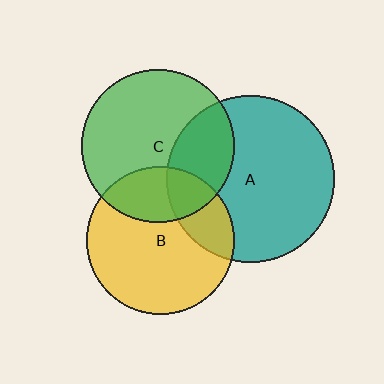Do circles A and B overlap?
Yes.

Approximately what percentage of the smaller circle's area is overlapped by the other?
Approximately 20%.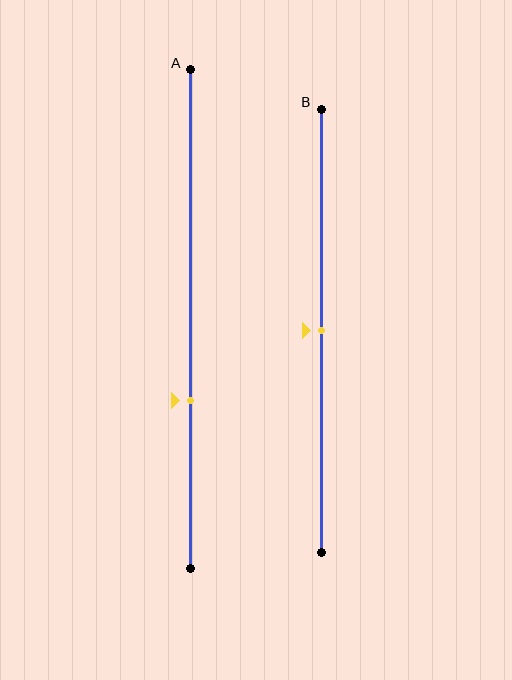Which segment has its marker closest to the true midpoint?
Segment B has its marker closest to the true midpoint.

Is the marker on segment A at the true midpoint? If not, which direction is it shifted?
No, the marker on segment A is shifted downward by about 16% of the segment length.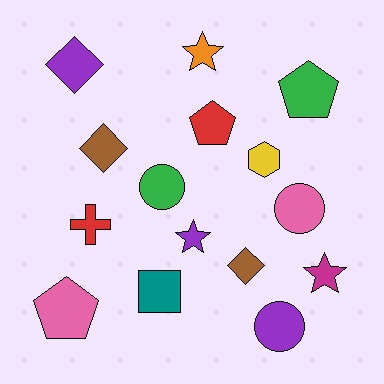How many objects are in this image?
There are 15 objects.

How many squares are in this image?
There is 1 square.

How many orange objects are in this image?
There is 1 orange object.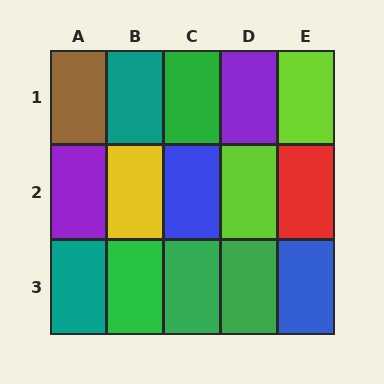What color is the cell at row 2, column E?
Red.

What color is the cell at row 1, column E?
Lime.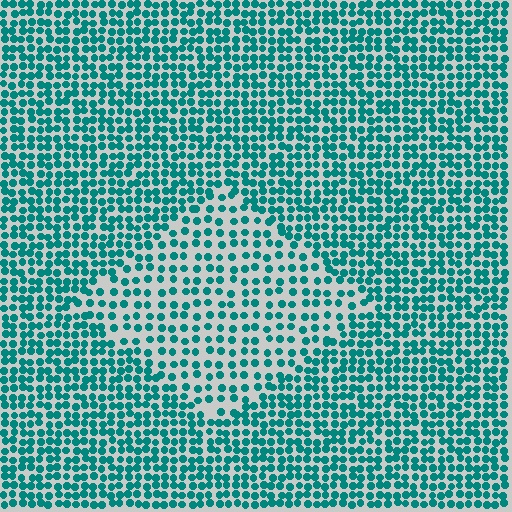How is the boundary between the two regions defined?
The boundary is defined by a change in element density (approximately 1.8x ratio). All elements are the same color, size, and shape.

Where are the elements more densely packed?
The elements are more densely packed outside the diamond boundary.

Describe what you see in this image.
The image contains small teal elements arranged at two different densities. A diamond-shaped region is visible where the elements are less densely packed than the surrounding area.